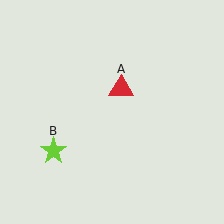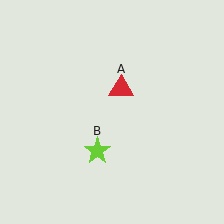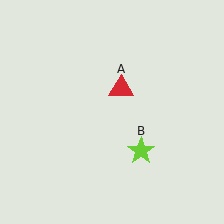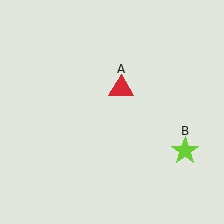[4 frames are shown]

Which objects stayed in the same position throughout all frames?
Red triangle (object A) remained stationary.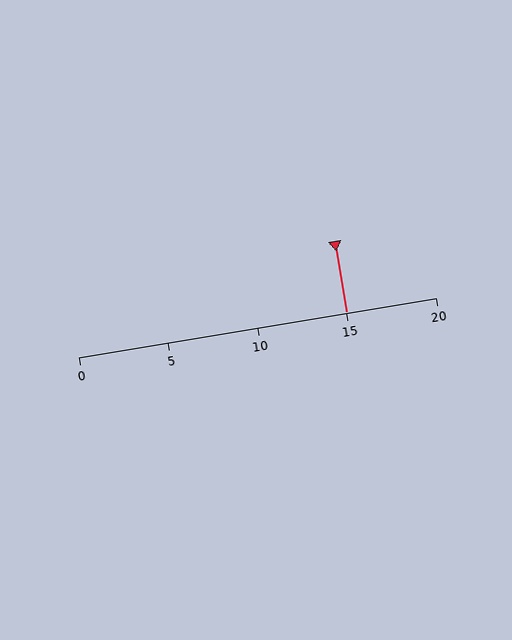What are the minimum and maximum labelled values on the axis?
The axis runs from 0 to 20.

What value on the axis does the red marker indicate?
The marker indicates approximately 15.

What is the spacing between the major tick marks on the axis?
The major ticks are spaced 5 apart.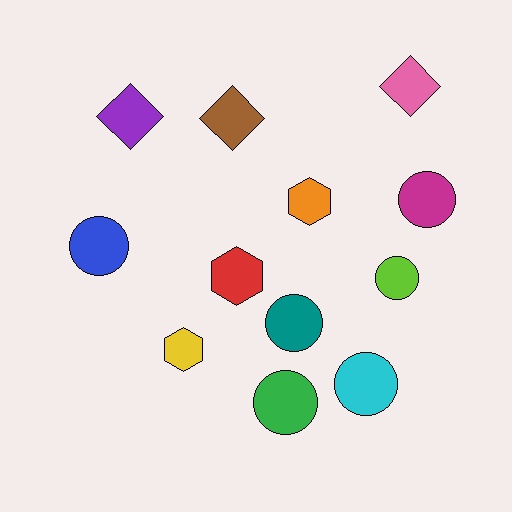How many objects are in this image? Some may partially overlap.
There are 12 objects.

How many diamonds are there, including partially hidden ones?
There are 3 diamonds.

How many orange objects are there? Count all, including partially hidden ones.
There is 1 orange object.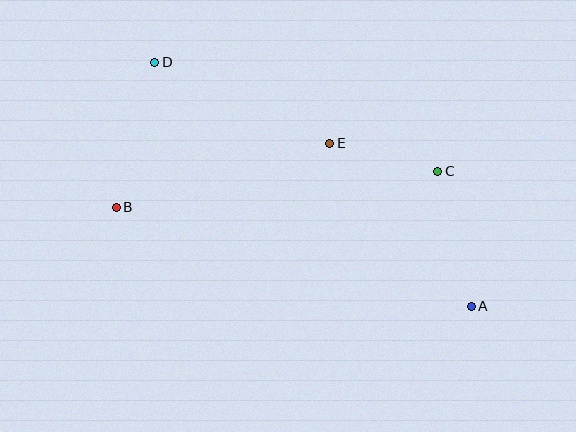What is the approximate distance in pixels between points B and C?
The distance between B and C is approximately 323 pixels.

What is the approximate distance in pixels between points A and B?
The distance between A and B is approximately 368 pixels.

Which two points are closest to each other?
Points C and E are closest to each other.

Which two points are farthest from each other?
Points A and D are farthest from each other.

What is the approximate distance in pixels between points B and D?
The distance between B and D is approximately 150 pixels.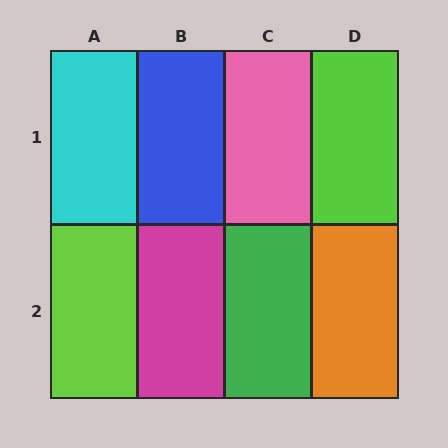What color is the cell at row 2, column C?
Green.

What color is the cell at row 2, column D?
Orange.